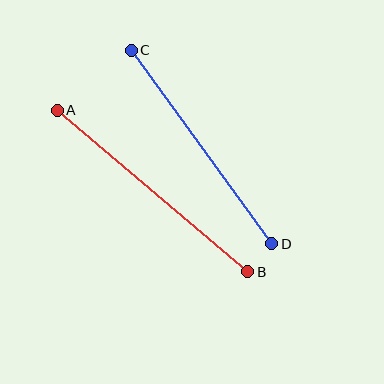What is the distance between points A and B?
The distance is approximately 250 pixels.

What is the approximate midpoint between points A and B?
The midpoint is at approximately (153, 191) pixels.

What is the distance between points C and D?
The distance is approximately 239 pixels.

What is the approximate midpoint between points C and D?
The midpoint is at approximately (201, 147) pixels.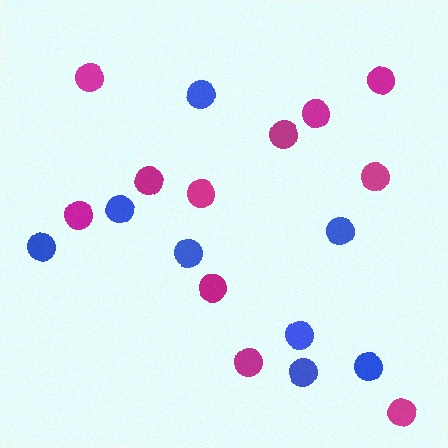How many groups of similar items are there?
There are 2 groups: one group of magenta circles (11) and one group of blue circles (8).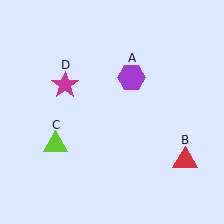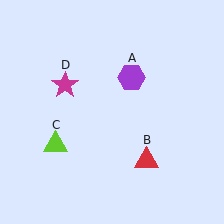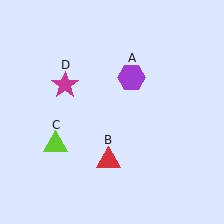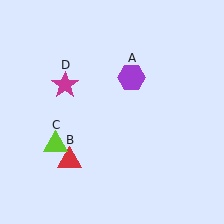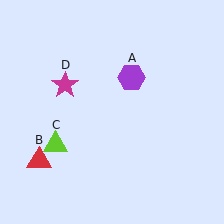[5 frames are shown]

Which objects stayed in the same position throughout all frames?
Purple hexagon (object A) and lime triangle (object C) and magenta star (object D) remained stationary.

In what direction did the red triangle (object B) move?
The red triangle (object B) moved left.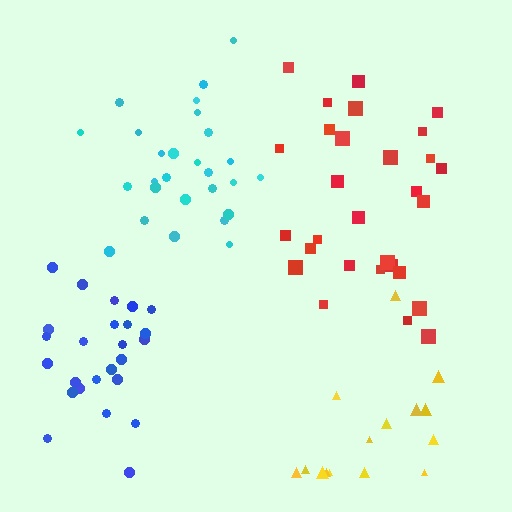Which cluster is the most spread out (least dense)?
Yellow.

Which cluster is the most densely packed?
Cyan.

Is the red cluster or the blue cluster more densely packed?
Blue.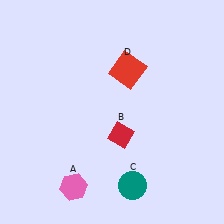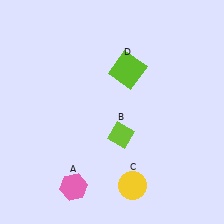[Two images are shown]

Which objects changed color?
B changed from red to lime. C changed from teal to yellow. D changed from red to lime.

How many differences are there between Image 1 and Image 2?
There are 3 differences between the two images.